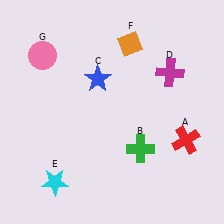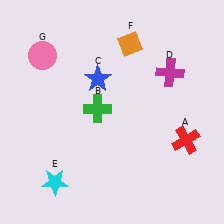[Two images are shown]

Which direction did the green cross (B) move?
The green cross (B) moved left.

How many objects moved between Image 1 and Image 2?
1 object moved between the two images.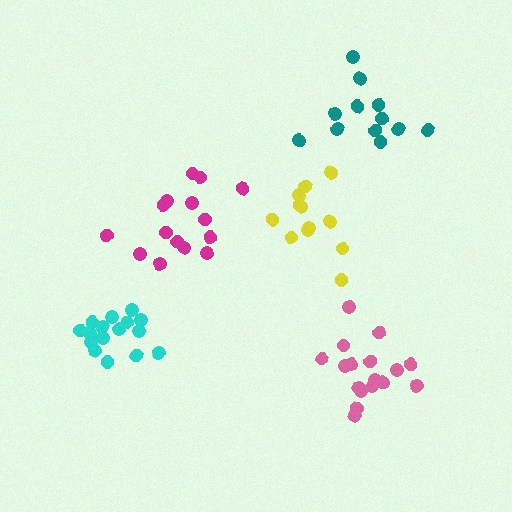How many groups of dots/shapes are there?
There are 5 groups.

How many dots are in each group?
Group 1: 12 dots, Group 2: 17 dots, Group 3: 16 dots, Group 4: 15 dots, Group 5: 12 dots (72 total).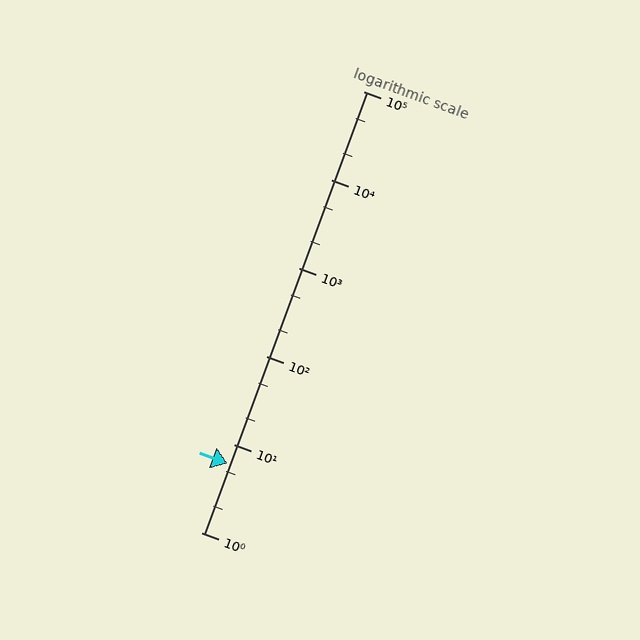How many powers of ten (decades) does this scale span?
The scale spans 5 decades, from 1 to 100000.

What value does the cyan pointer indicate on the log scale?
The pointer indicates approximately 6.1.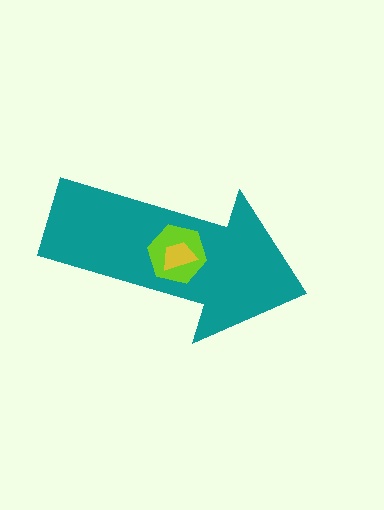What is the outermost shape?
The teal arrow.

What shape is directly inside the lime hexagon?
The yellow trapezoid.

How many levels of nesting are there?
3.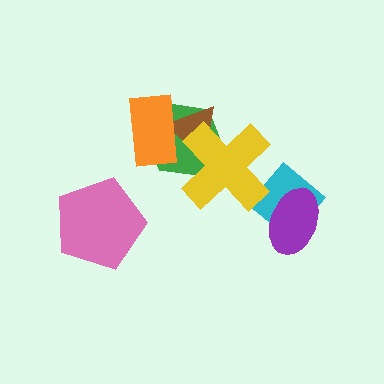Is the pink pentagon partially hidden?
No, no other shape covers it.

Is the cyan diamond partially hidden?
Yes, it is partially covered by another shape.